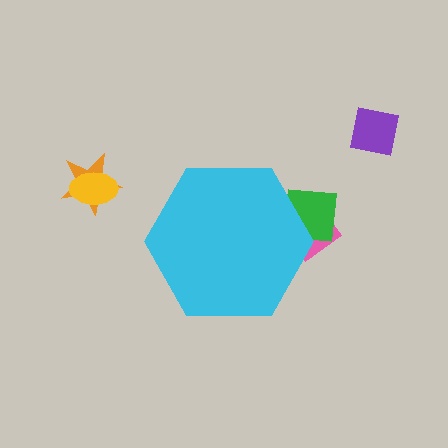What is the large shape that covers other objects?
A cyan hexagon.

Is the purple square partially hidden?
No, the purple square is fully visible.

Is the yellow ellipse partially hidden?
No, the yellow ellipse is fully visible.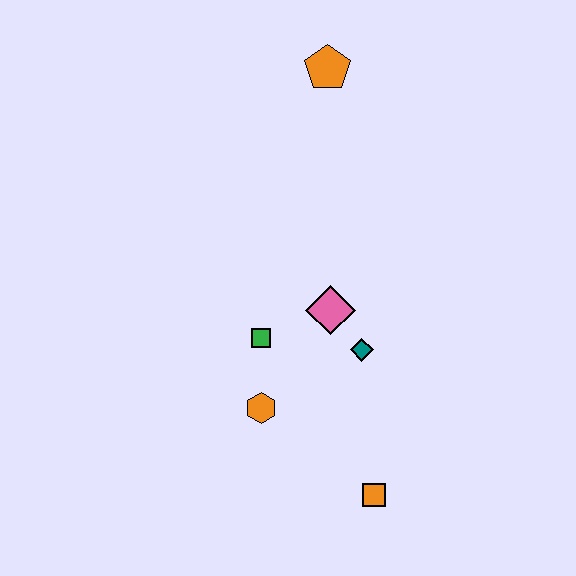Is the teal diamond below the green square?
Yes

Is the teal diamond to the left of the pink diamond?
No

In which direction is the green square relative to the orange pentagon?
The green square is below the orange pentagon.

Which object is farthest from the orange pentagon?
The orange square is farthest from the orange pentagon.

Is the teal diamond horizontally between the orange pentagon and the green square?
No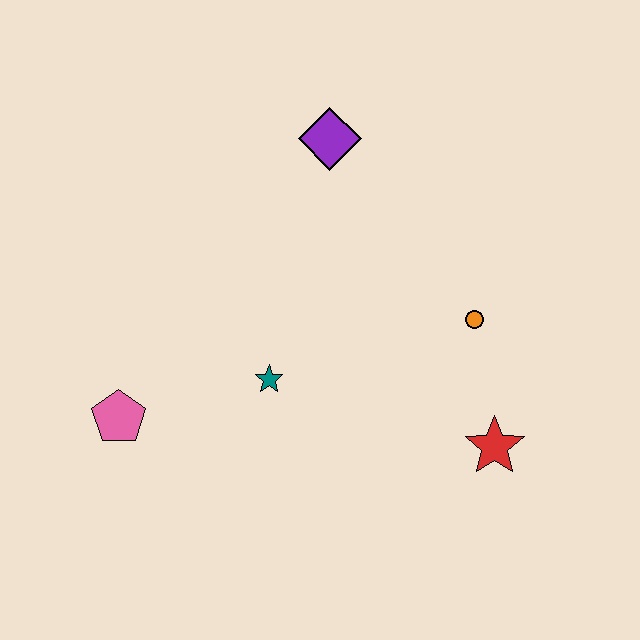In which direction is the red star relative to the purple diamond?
The red star is below the purple diamond.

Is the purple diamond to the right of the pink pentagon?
Yes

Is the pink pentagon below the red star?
No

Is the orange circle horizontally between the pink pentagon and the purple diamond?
No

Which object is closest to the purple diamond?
The orange circle is closest to the purple diamond.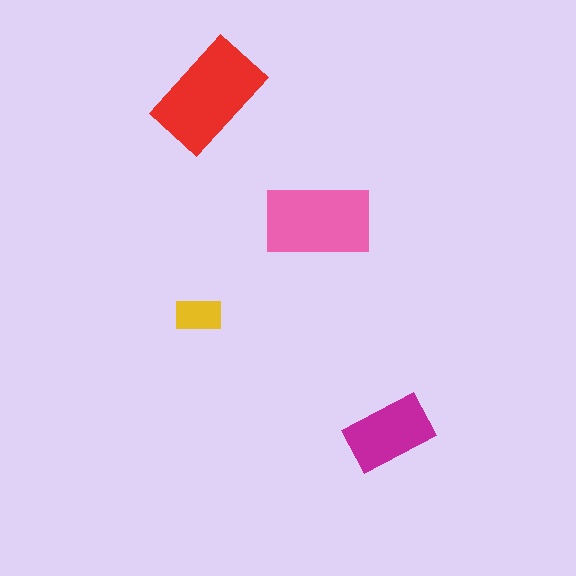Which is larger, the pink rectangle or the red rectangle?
The red one.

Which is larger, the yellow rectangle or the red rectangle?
The red one.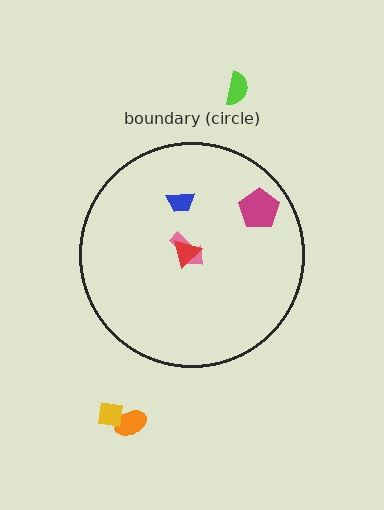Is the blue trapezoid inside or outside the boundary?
Inside.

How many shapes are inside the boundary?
4 inside, 3 outside.